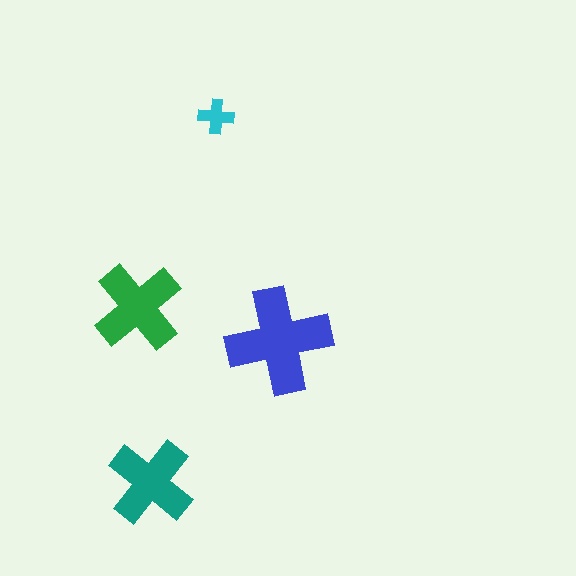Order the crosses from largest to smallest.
the blue one, the green one, the teal one, the cyan one.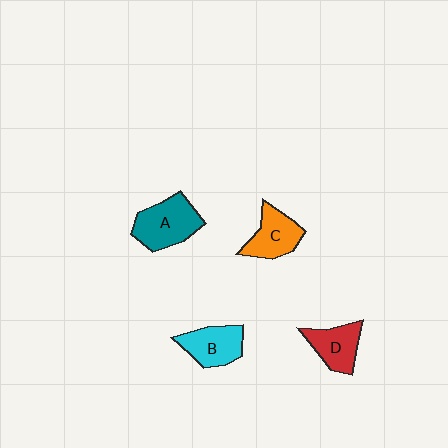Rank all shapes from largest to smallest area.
From largest to smallest: A (teal), B (cyan), C (orange), D (red).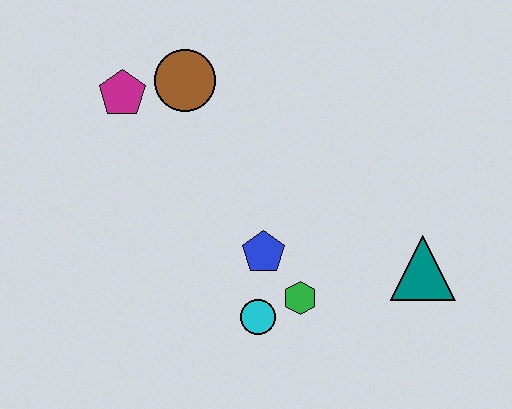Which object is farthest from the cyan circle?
The magenta pentagon is farthest from the cyan circle.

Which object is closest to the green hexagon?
The cyan circle is closest to the green hexagon.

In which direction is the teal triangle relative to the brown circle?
The teal triangle is to the right of the brown circle.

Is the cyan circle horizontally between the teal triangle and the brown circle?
Yes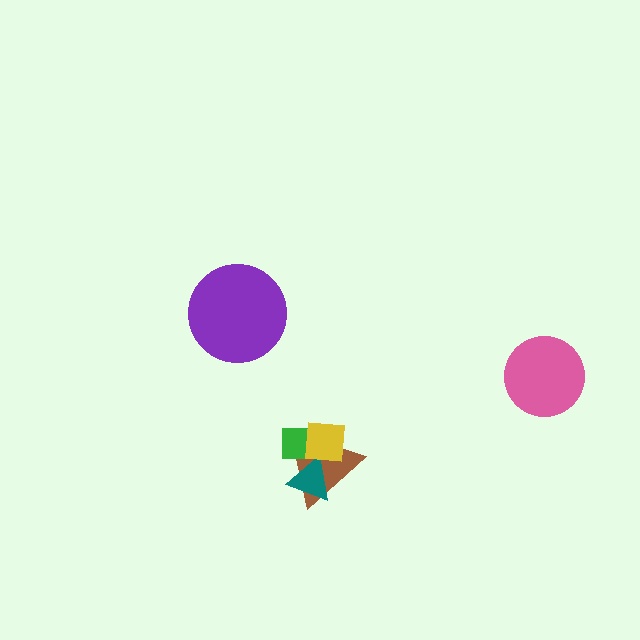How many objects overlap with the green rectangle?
3 objects overlap with the green rectangle.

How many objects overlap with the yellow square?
3 objects overlap with the yellow square.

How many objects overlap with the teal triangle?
3 objects overlap with the teal triangle.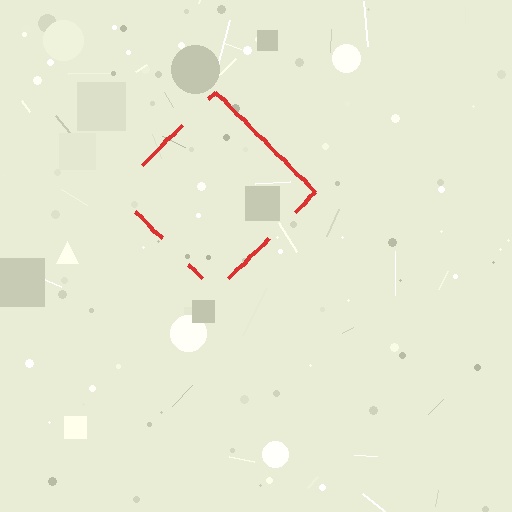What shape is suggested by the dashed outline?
The dashed outline suggests a diamond.